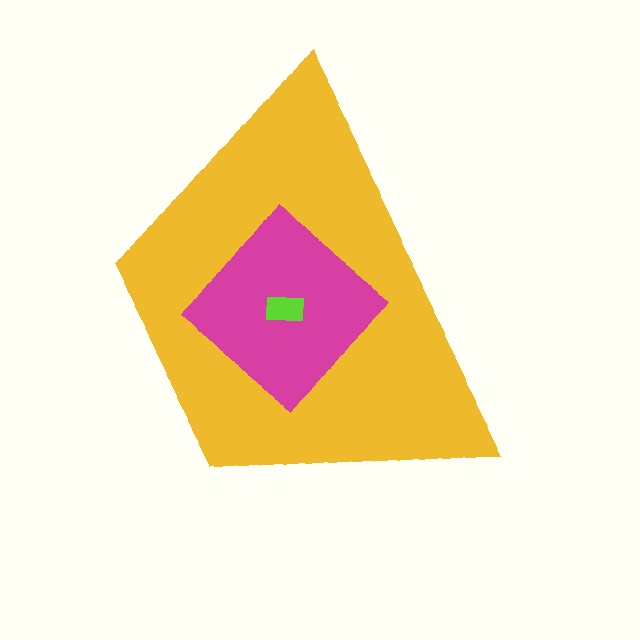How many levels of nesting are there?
3.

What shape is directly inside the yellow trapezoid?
The magenta diamond.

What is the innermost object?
The lime rectangle.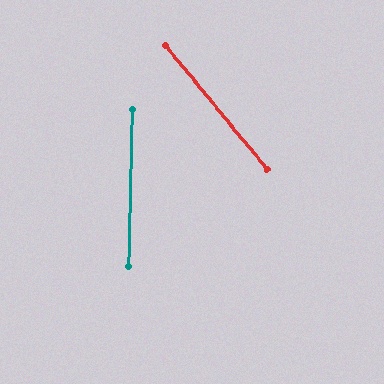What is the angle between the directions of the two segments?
Approximately 40 degrees.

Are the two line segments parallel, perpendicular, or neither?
Neither parallel nor perpendicular — they differ by about 40°.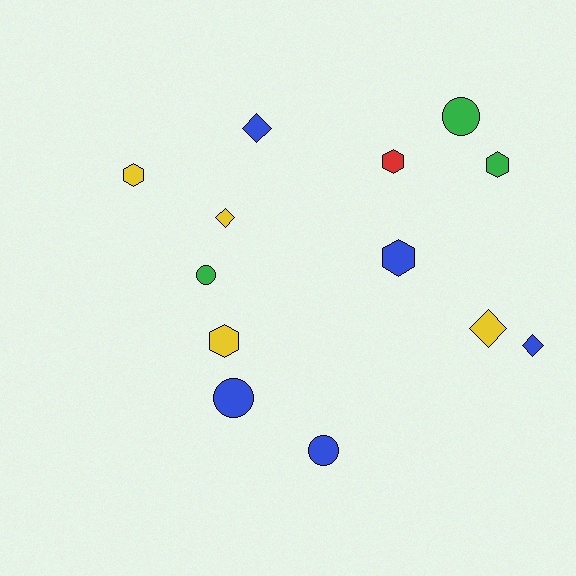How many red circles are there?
There are no red circles.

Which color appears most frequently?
Blue, with 5 objects.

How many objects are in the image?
There are 13 objects.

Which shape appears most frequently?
Hexagon, with 5 objects.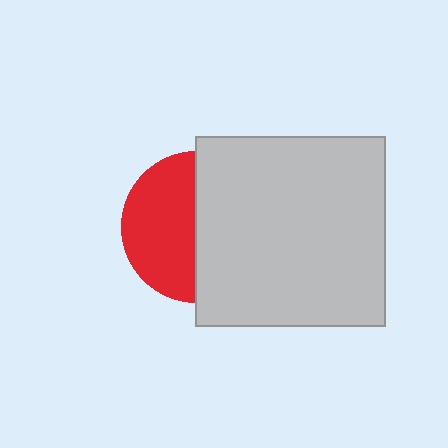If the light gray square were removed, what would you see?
You would see the complete red circle.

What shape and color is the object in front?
The object in front is a light gray square.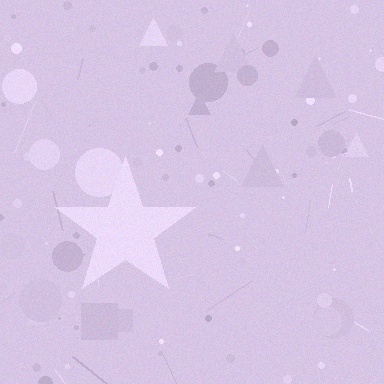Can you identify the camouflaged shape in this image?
The camouflaged shape is a star.